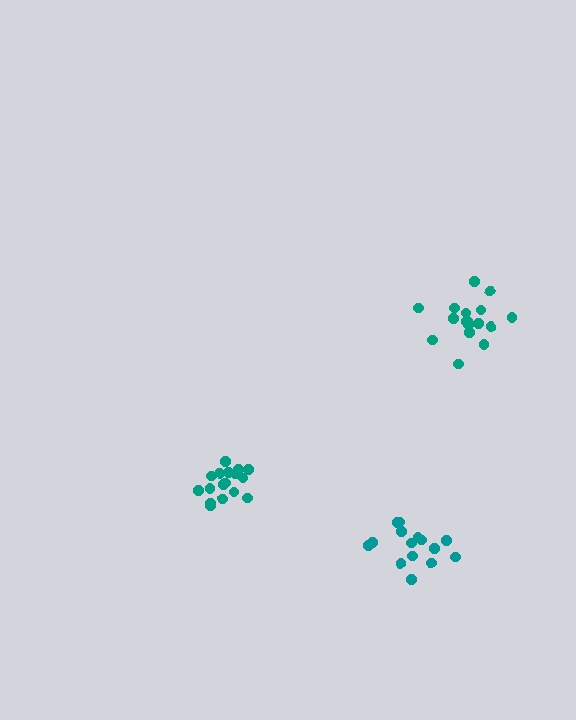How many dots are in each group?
Group 1: 18 dots, Group 2: 15 dots, Group 3: 17 dots (50 total).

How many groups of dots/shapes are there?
There are 3 groups.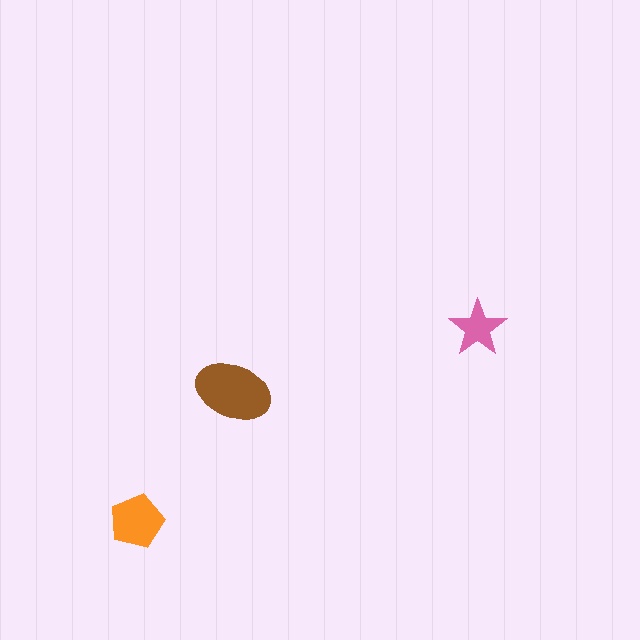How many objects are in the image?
There are 3 objects in the image.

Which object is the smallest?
The pink star.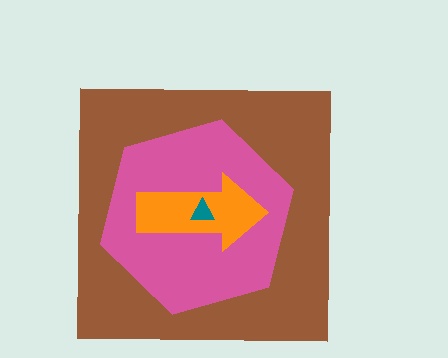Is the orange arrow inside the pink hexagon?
Yes.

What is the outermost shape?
The brown square.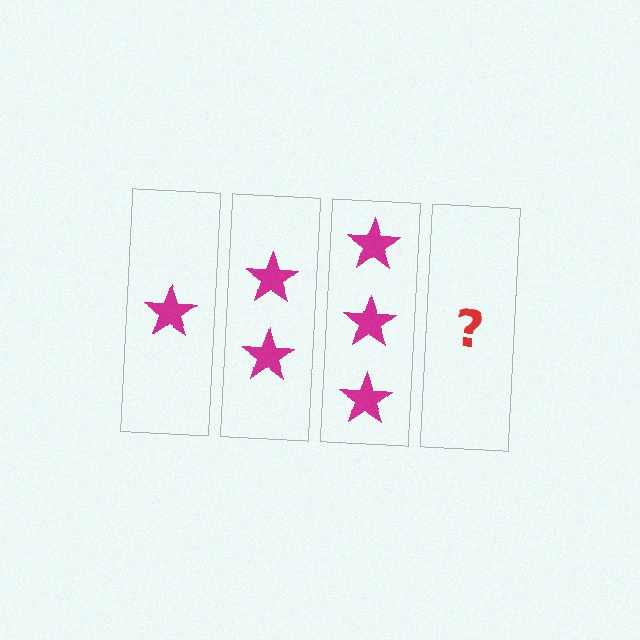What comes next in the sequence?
The next element should be 4 stars.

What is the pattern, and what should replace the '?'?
The pattern is that each step adds one more star. The '?' should be 4 stars.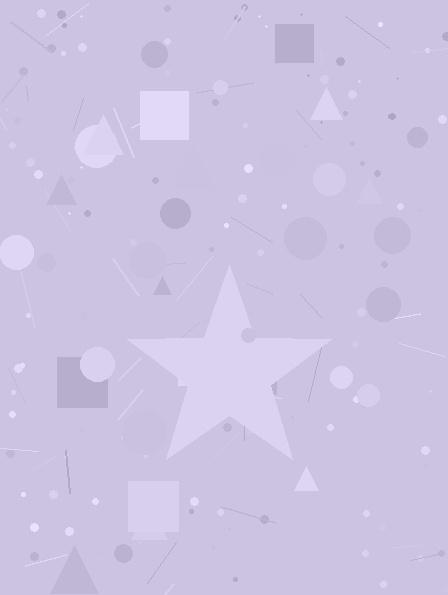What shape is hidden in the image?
A star is hidden in the image.